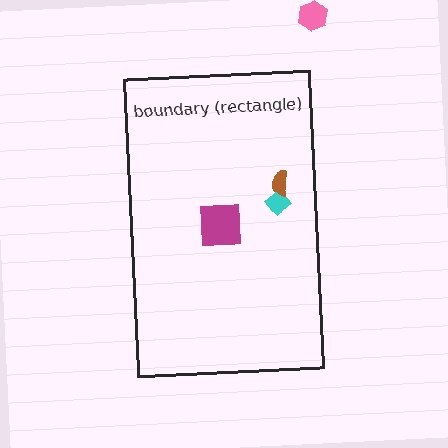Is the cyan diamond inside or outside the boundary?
Inside.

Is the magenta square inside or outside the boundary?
Inside.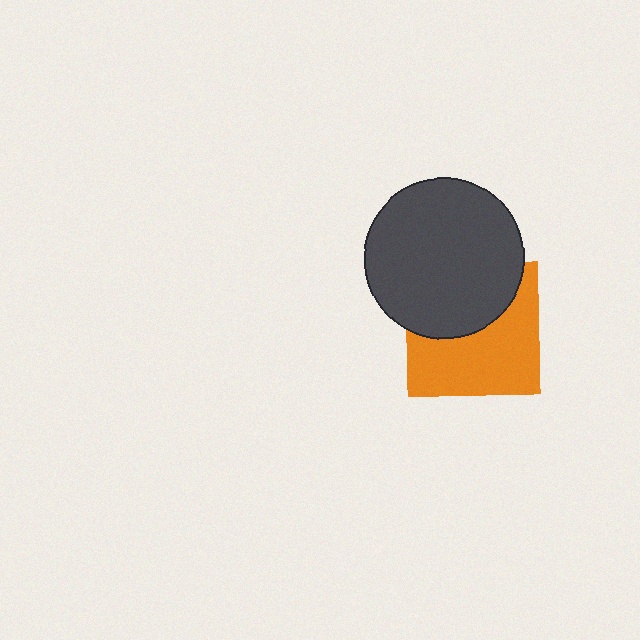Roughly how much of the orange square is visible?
About half of it is visible (roughly 57%).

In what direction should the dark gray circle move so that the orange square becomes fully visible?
The dark gray circle should move up. That is the shortest direction to clear the overlap and leave the orange square fully visible.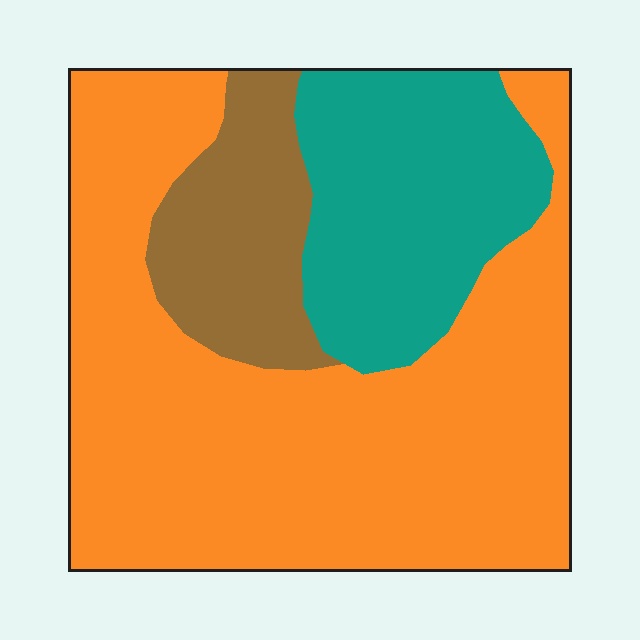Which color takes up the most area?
Orange, at roughly 60%.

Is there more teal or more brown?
Teal.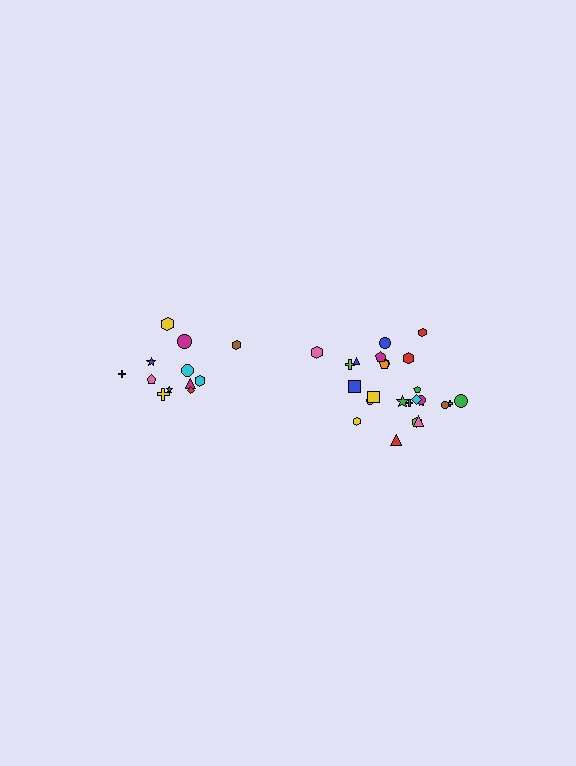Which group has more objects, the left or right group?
The right group.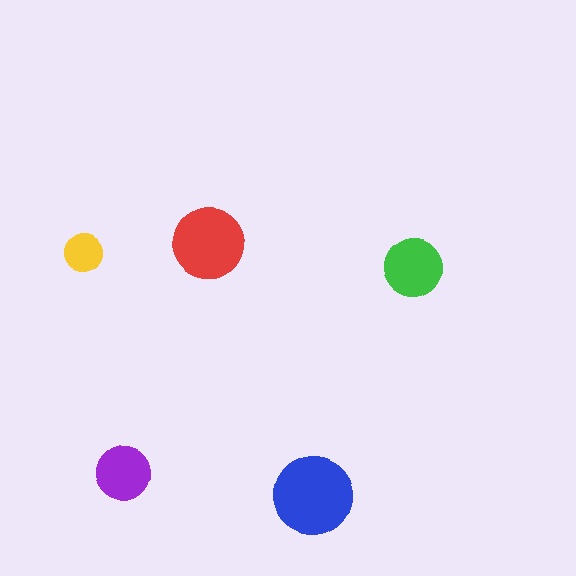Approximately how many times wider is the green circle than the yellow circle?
About 1.5 times wider.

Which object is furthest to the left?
The yellow circle is leftmost.